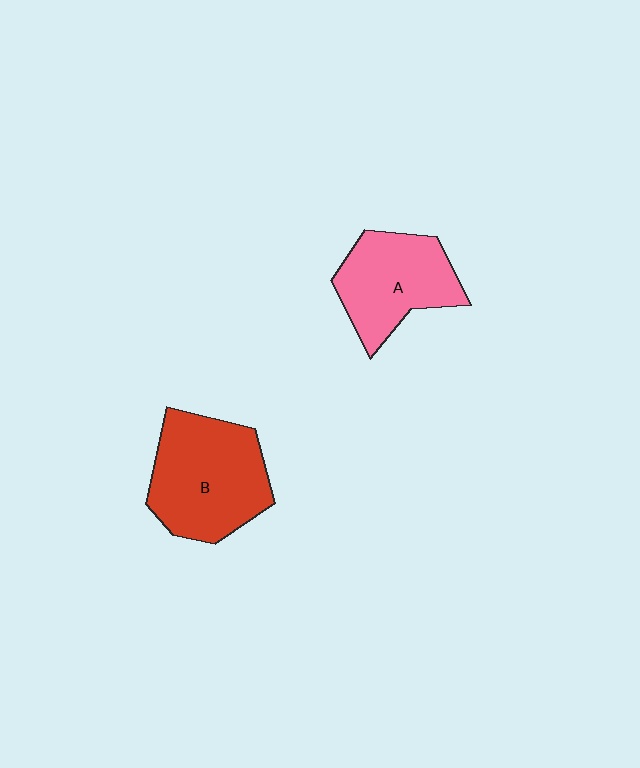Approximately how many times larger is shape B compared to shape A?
Approximately 1.3 times.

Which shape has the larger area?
Shape B (red).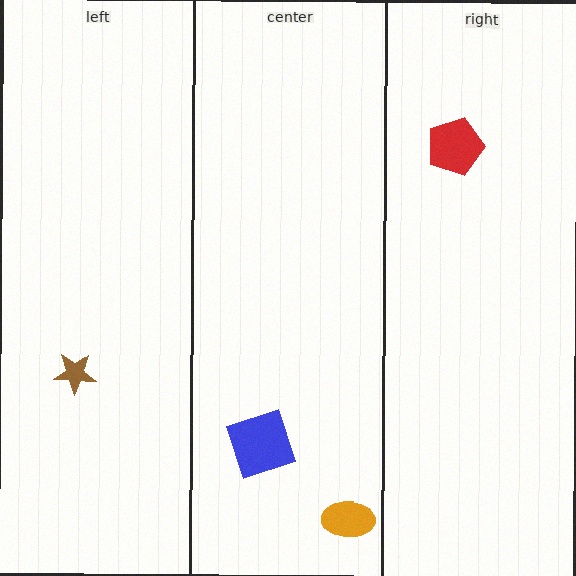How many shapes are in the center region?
2.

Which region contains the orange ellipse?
The center region.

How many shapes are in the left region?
1.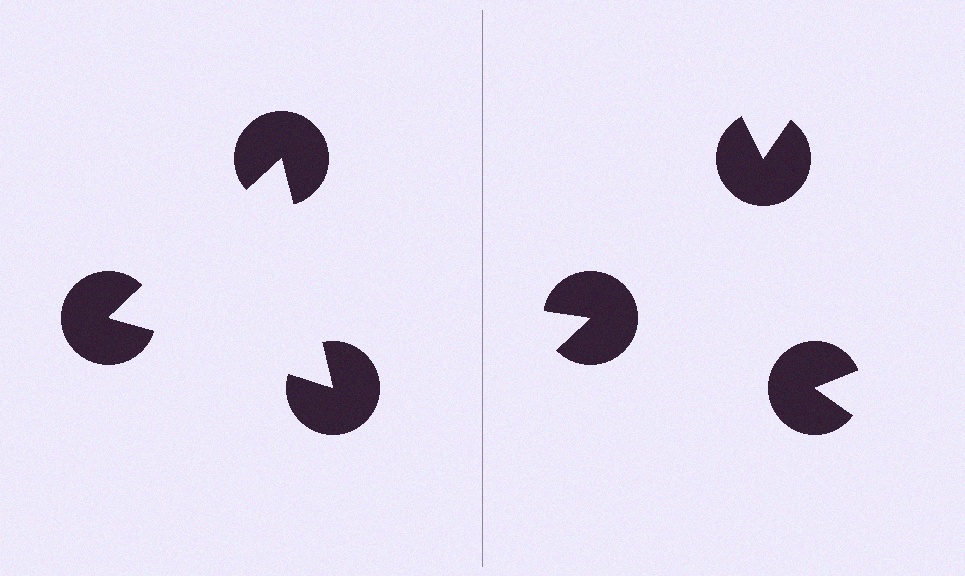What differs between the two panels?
The pac-man discs are positioned identically on both sides; only the wedge orientations differ. On the left they align to a triangle; on the right they are misaligned.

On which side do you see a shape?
An illusory triangle appears on the left side. On the right side the wedge cuts are rotated, so no coherent shape forms.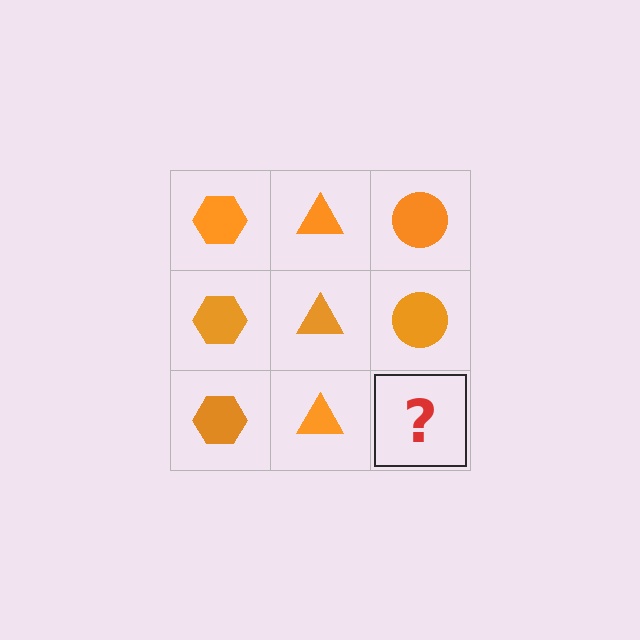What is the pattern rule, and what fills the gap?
The rule is that each column has a consistent shape. The gap should be filled with an orange circle.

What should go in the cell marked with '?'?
The missing cell should contain an orange circle.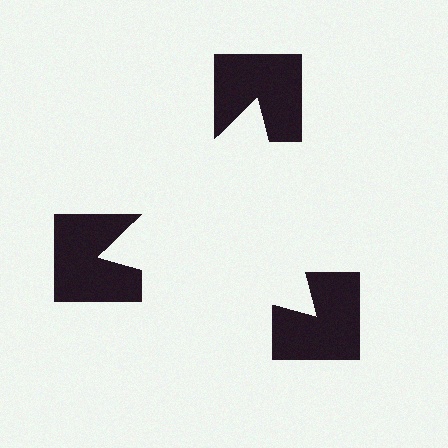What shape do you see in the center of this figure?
An illusory triangle — its edges are inferred from the aligned wedge cuts in the notched squares, not physically drawn.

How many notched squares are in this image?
There are 3 — one at each vertex of the illusory triangle.